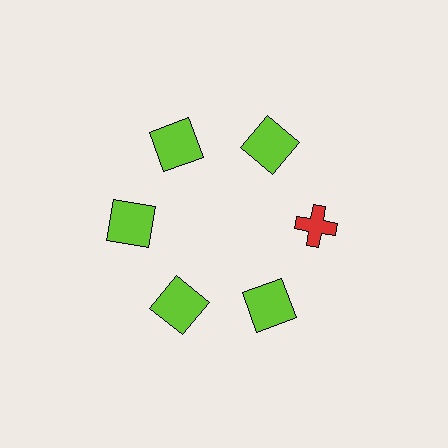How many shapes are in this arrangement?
There are 6 shapes arranged in a ring pattern.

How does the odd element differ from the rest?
It differs in both color (red instead of lime) and shape (cross instead of square).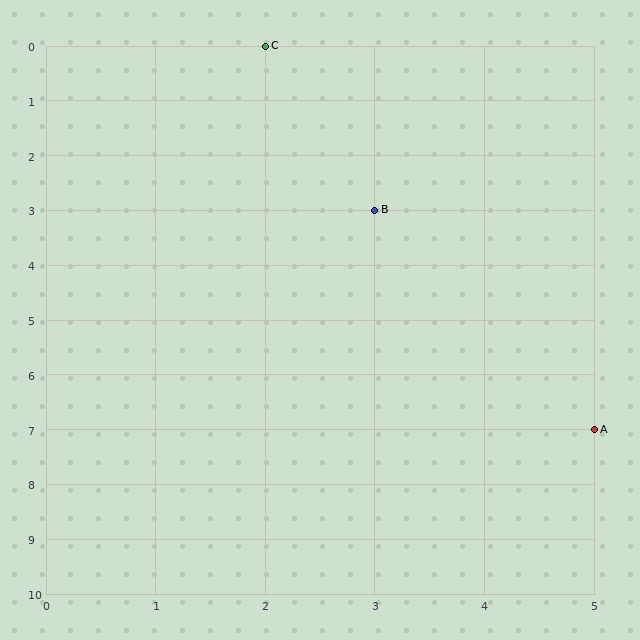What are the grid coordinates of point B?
Point B is at grid coordinates (3, 3).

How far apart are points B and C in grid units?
Points B and C are 1 column and 3 rows apart (about 3.2 grid units diagonally).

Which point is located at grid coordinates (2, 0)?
Point C is at (2, 0).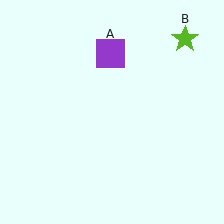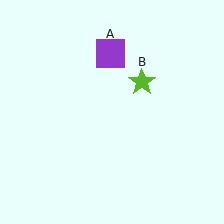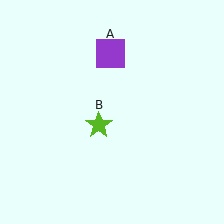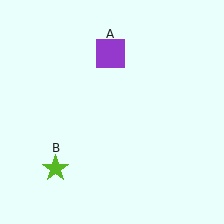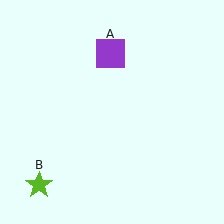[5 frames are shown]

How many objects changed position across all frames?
1 object changed position: lime star (object B).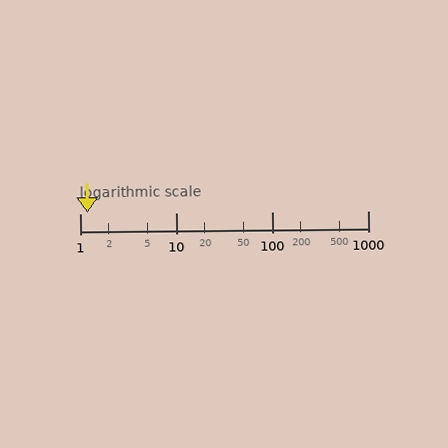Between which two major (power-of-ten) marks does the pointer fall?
The pointer is between 1 and 10.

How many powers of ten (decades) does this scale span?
The scale spans 3 decades, from 1 to 1000.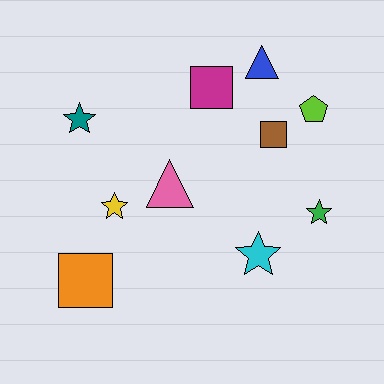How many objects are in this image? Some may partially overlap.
There are 10 objects.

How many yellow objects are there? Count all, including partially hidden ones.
There is 1 yellow object.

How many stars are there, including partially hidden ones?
There are 4 stars.